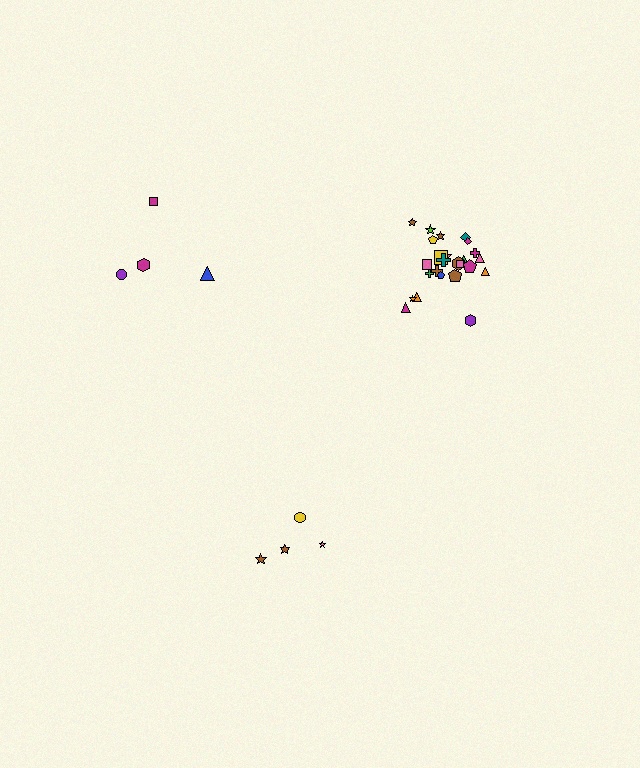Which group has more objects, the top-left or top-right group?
The top-right group.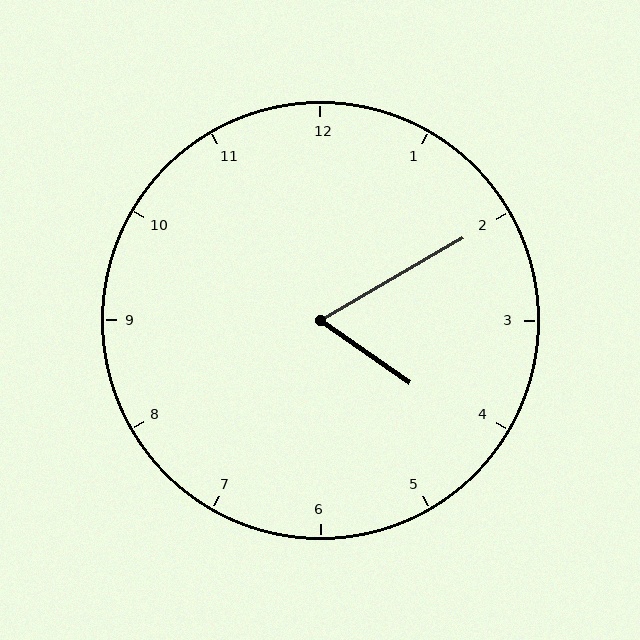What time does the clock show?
4:10.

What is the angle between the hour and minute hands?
Approximately 65 degrees.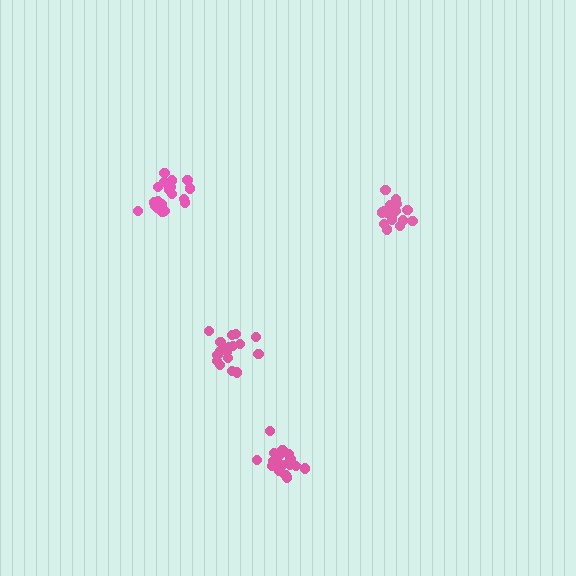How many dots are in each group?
Group 1: 18 dots, Group 2: 18 dots, Group 3: 19 dots, Group 4: 16 dots (71 total).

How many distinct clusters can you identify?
There are 4 distinct clusters.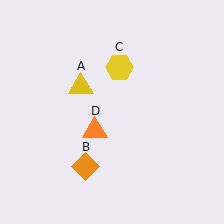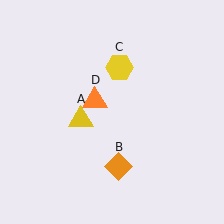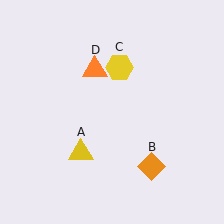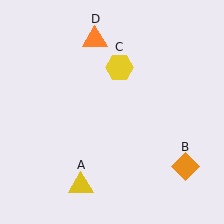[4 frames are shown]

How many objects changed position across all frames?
3 objects changed position: yellow triangle (object A), orange diamond (object B), orange triangle (object D).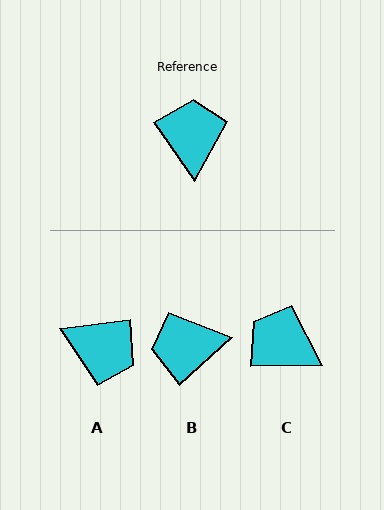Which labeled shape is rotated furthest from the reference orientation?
A, about 118 degrees away.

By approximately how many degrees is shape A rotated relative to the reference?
Approximately 118 degrees clockwise.